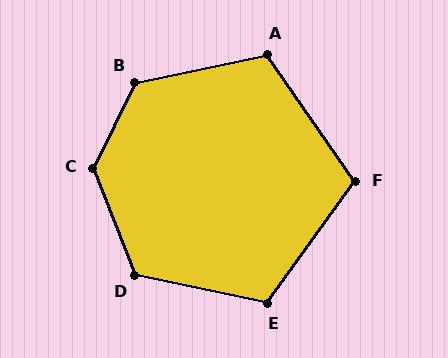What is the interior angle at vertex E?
Approximately 114 degrees (obtuse).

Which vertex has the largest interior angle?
C, at approximately 133 degrees.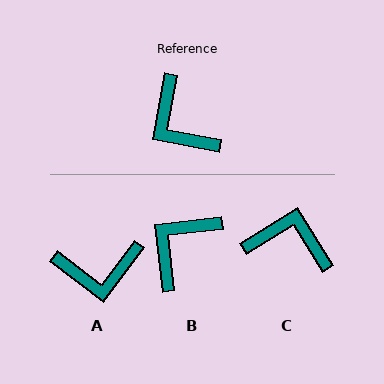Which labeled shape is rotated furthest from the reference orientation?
C, about 138 degrees away.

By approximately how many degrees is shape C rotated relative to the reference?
Approximately 138 degrees clockwise.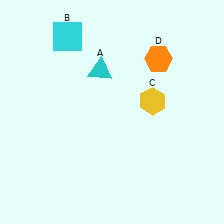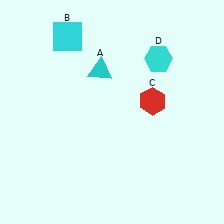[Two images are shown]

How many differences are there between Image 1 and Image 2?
There are 2 differences between the two images.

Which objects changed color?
C changed from yellow to red. D changed from orange to cyan.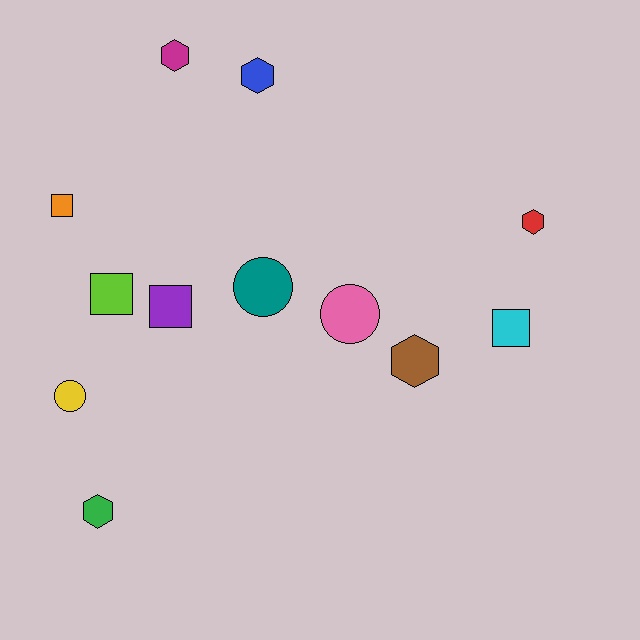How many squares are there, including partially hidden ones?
There are 4 squares.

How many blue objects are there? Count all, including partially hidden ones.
There is 1 blue object.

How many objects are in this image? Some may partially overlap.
There are 12 objects.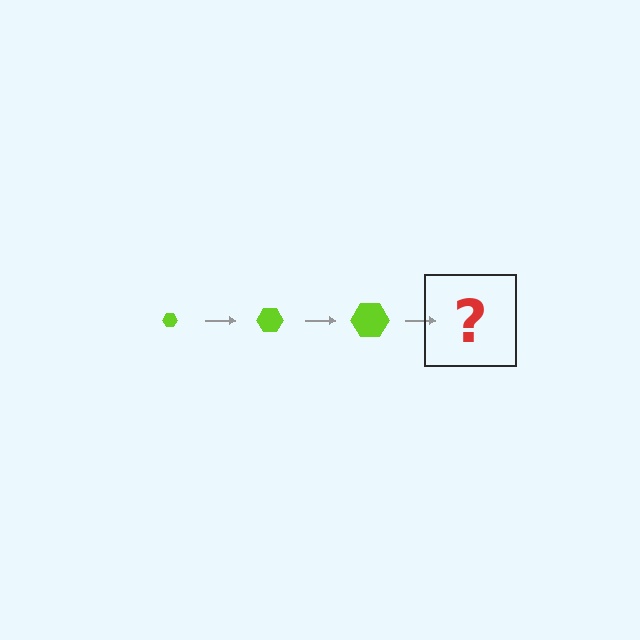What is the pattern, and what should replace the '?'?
The pattern is that the hexagon gets progressively larger each step. The '?' should be a lime hexagon, larger than the previous one.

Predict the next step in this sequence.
The next step is a lime hexagon, larger than the previous one.